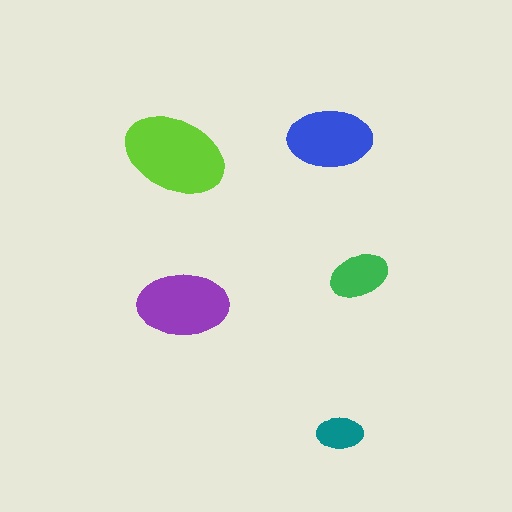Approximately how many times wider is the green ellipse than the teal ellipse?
About 1.5 times wider.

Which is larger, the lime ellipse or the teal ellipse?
The lime one.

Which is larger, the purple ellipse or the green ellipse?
The purple one.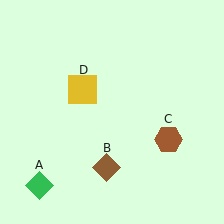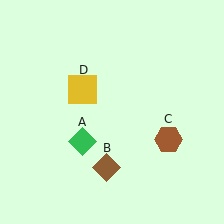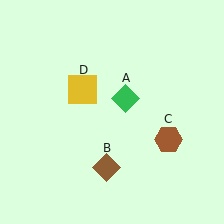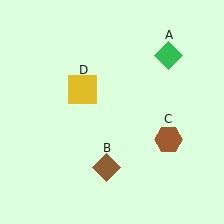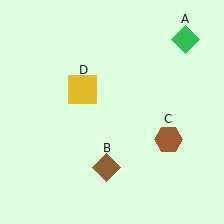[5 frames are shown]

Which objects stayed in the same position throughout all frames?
Brown diamond (object B) and brown hexagon (object C) and yellow square (object D) remained stationary.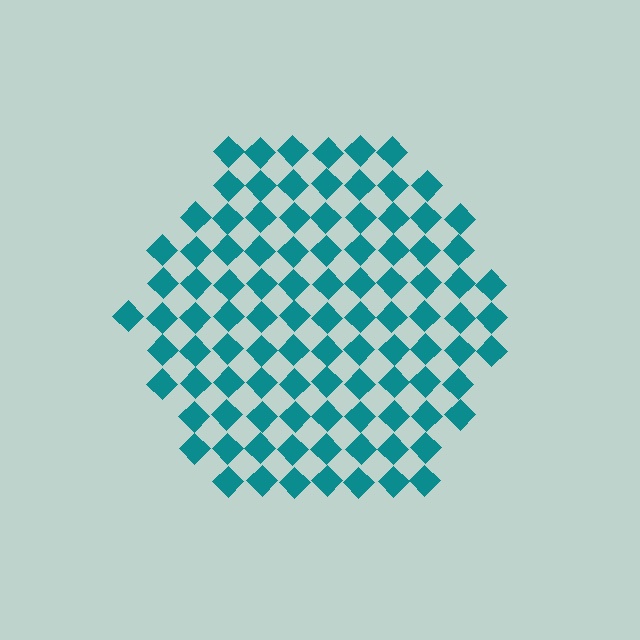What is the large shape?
The large shape is a hexagon.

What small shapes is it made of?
It is made of small diamonds.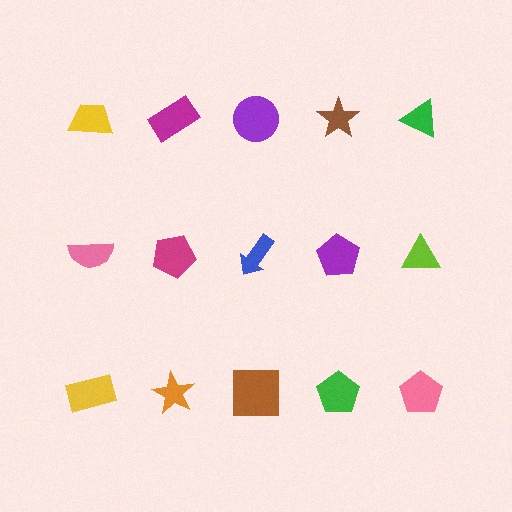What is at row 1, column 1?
A yellow trapezoid.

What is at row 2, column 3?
A blue arrow.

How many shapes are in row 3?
5 shapes.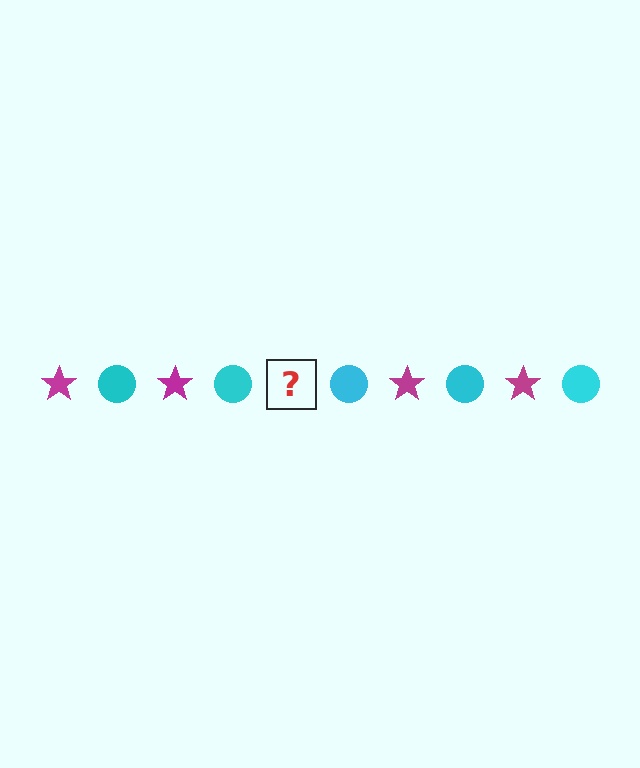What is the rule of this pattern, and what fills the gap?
The rule is that the pattern alternates between magenta star and cyan circle. The gap should be filled with a magenta star.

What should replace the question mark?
The question mark should be replaced with a magenta star.